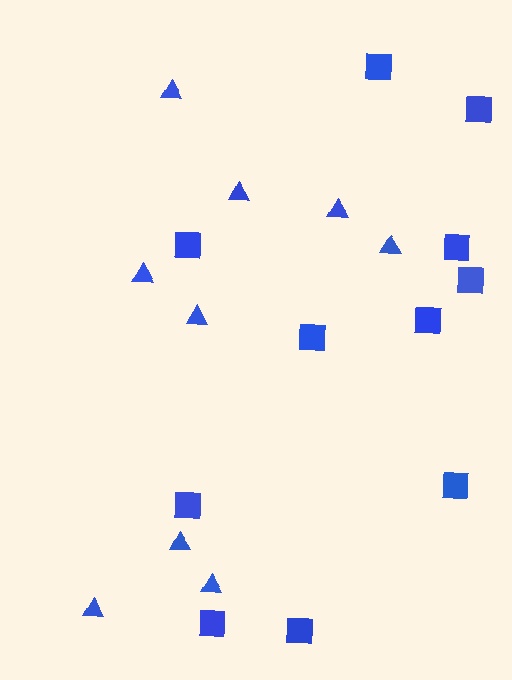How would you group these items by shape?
There are 2 groups: one group of triangles (9) and one group of squares (11).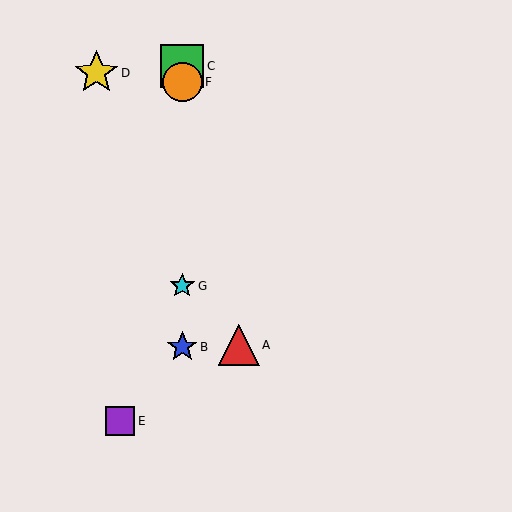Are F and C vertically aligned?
Yes, both are at x≈182.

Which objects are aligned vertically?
Objects B, C, F, G are aligned vertically.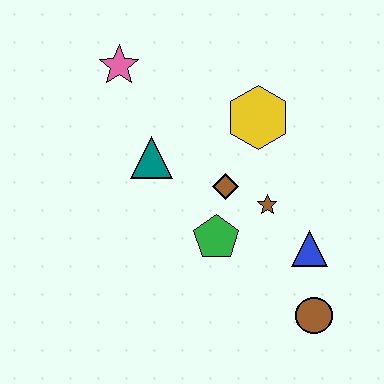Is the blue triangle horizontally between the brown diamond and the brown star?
No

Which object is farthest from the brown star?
The pink star is farthest from the brown star.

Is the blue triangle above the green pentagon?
No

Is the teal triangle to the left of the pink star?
No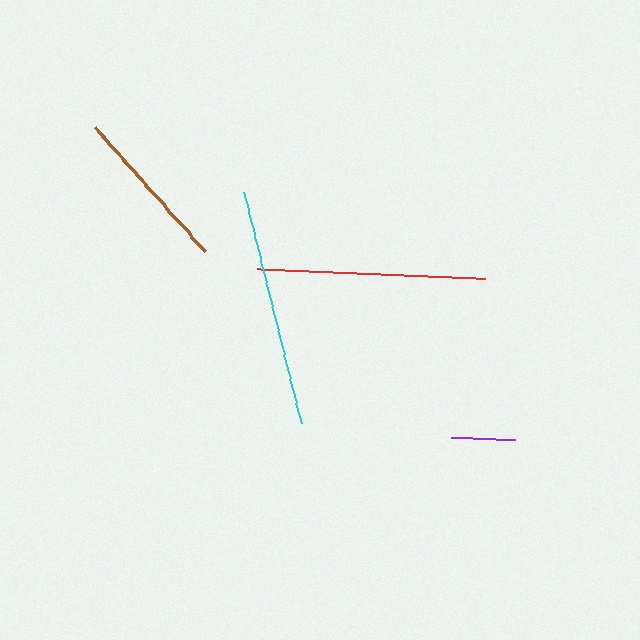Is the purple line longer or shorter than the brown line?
The brown line is longer than the purple line.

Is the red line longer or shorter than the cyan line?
The cyan line is longer than the red line.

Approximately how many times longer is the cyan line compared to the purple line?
The cyan line is approximately 3.8 times the length of the purple line.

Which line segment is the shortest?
The purple line is the shortest at approximately 63 pixels.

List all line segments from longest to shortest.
From longest to shortest: cyan, red, brown, purple.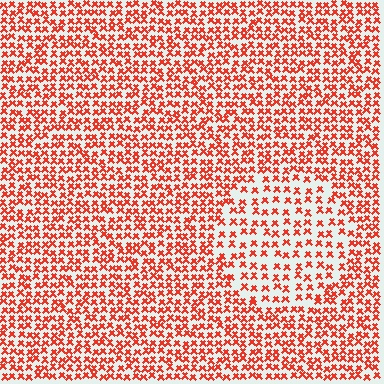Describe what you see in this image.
The image contains small red elements arranged at two different densities. A circle-shaped region is visible where the elements are less densely packed than the surrounding area.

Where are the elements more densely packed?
The elements are more densely packed outside the circle boundary.